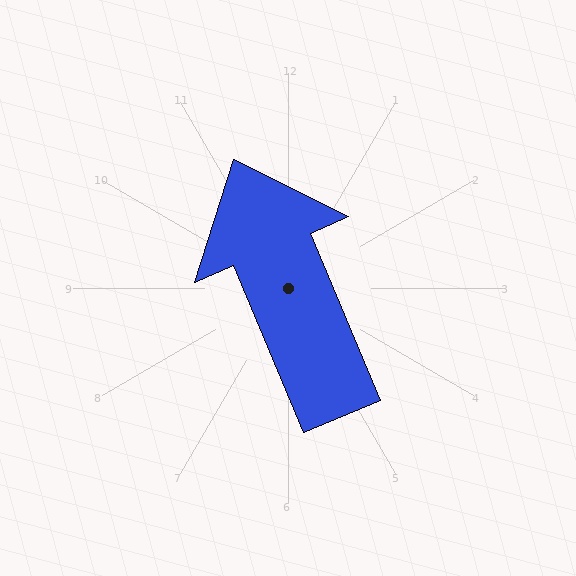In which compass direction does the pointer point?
Northwest.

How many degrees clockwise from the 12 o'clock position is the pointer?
Approximately 337 degrees.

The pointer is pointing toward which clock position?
Roughly 11 o'clock.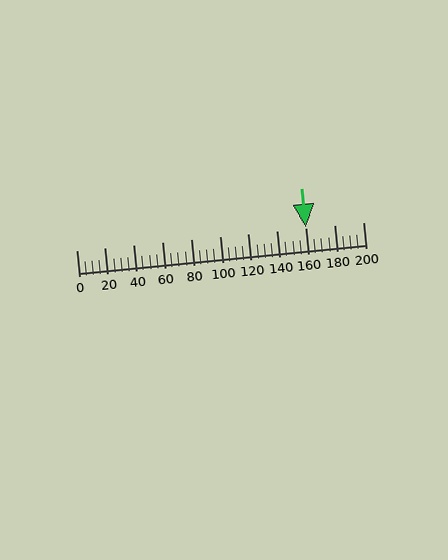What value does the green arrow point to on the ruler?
The green arrow points to approximately 160.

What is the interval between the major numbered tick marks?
The major tick marks are spaced 20 units apart.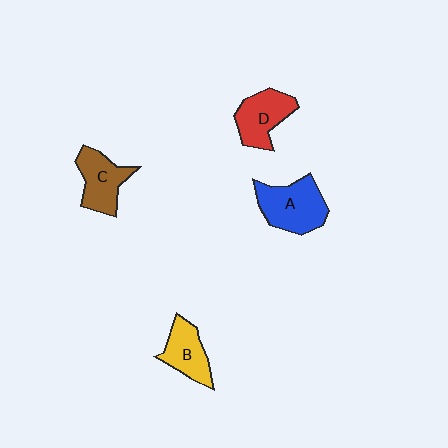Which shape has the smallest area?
Shape B (yellow).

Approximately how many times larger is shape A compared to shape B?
Approximately 1.4 times.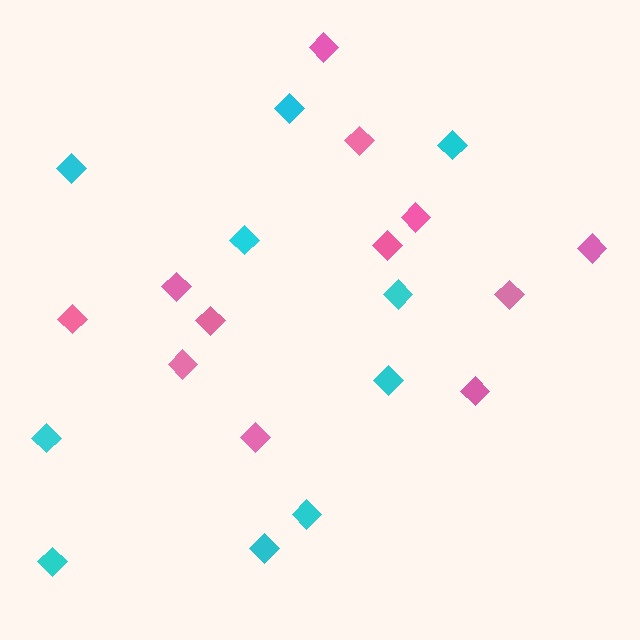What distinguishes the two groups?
There are 2 groups: one group of pink diamonds (12) and one group of cyan diamonds (10).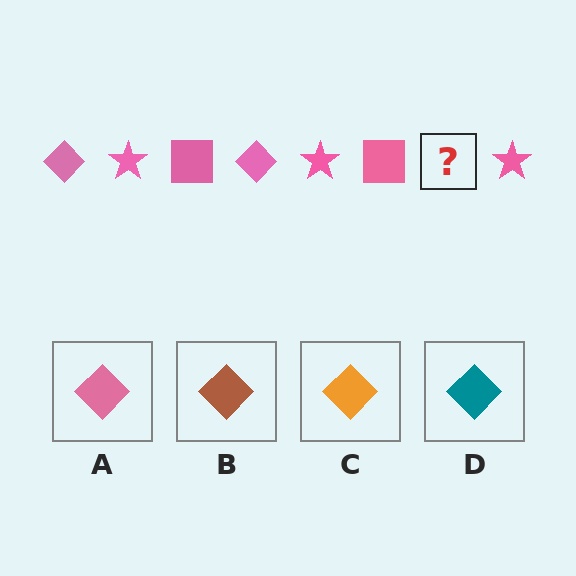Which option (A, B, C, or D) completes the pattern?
A.